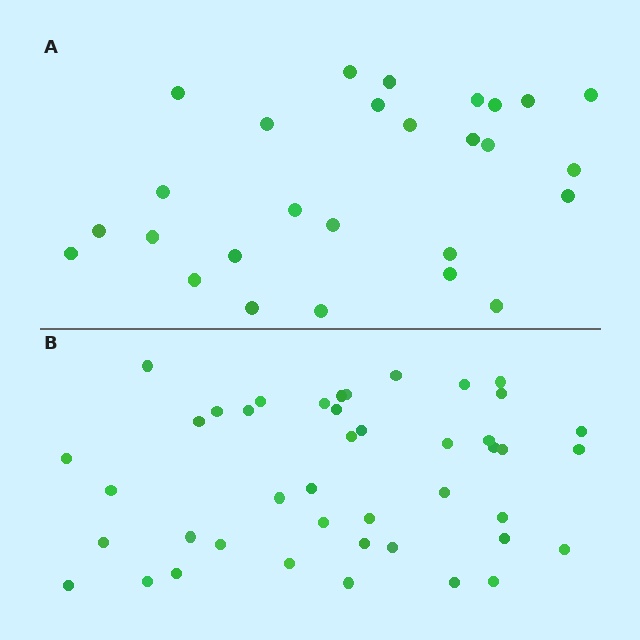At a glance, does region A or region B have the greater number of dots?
Region B (the bottom region) has more dots.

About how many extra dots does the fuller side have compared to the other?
Region B has approximately 15 more dots than region A.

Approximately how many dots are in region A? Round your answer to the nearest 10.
About 30 dots. (The exact count is 27, which rounds to 30.)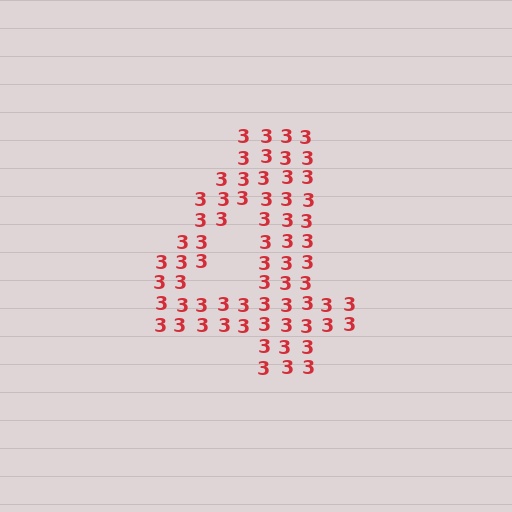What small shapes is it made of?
It is made of small digit 3's.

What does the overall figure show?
The overall figure shows the digit 4.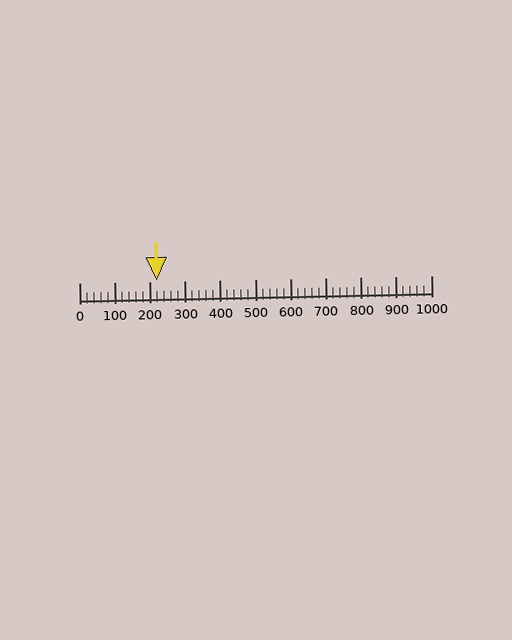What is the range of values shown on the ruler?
The ruler shows values from 0 to 1000.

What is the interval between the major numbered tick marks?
The major tick marks are spaced 100 units apart.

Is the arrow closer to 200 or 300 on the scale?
The arrow is closer to 200.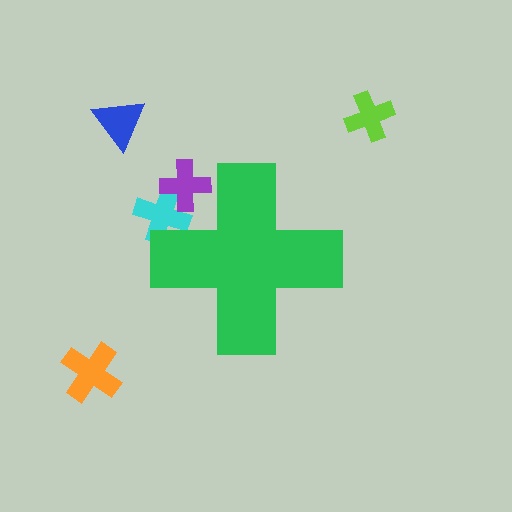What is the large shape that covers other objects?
A green cross.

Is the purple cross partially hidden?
Yes, the purple cross is partially hidden behind the green cross.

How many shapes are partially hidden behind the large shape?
2 shapes are partially hidden.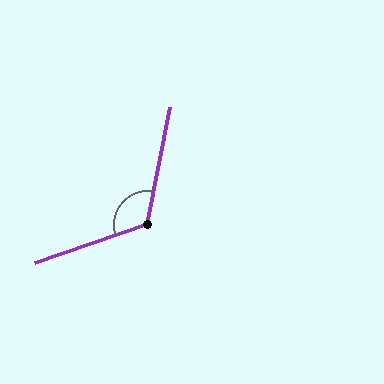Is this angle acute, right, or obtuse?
It is obtuse.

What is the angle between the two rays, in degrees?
Approximately 120 degrees.